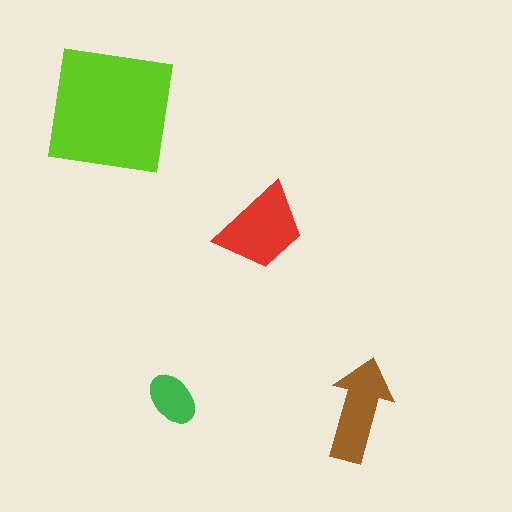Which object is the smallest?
The green ellipse.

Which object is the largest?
The lime square.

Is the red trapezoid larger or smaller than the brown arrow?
Larger.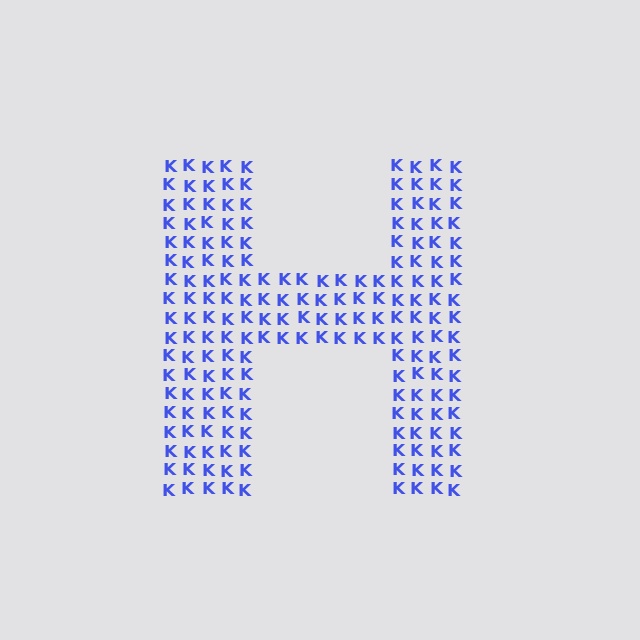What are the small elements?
The small elements are letter K's.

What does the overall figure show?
The overall figure shows the letter H.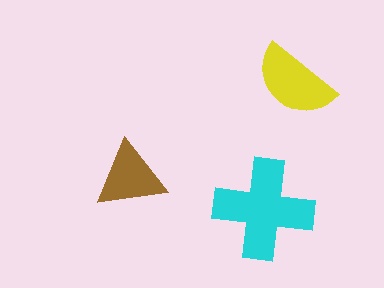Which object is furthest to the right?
The yellow semicircle is rightmost.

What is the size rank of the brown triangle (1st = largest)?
3rd.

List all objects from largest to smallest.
The cyan cross, the yellow semicircle, the brown triangle.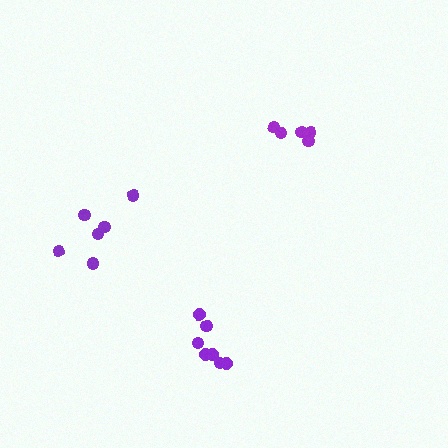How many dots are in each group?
Group 1: 5 dots, Group 2: 7 dots, Group 3: 6 dots (18 total).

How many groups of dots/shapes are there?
There are 3 groups.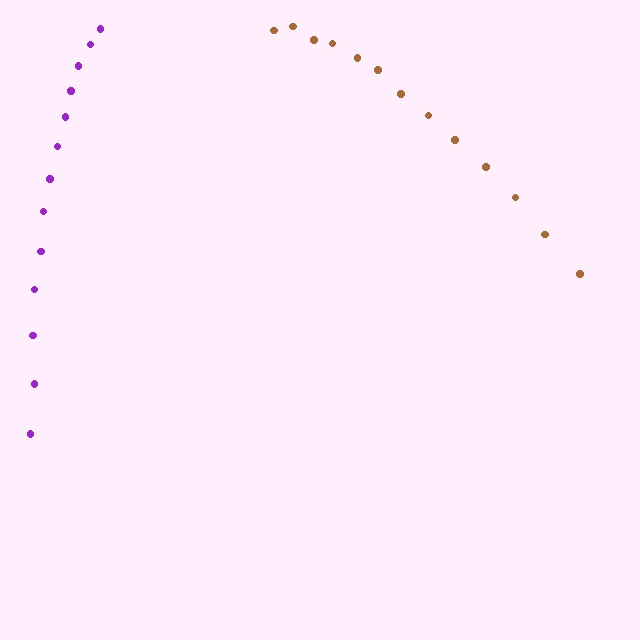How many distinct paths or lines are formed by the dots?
There are 2 distinct paths.